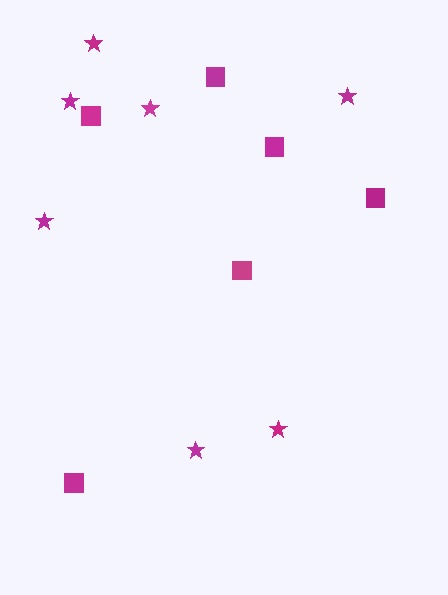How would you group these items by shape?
There are 2 groups: one group of squares (6) and one group of stars (7).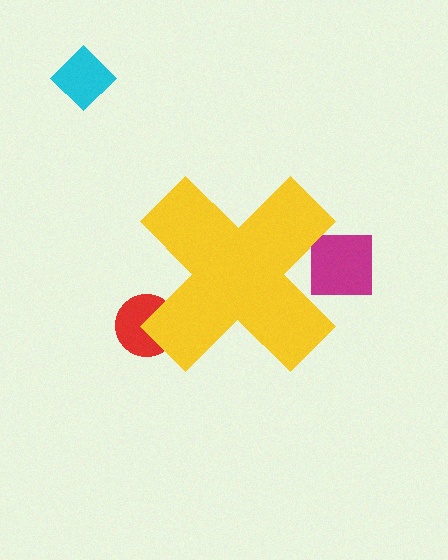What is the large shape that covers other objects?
A yellow cross.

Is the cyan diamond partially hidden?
No, the cyan diamond is fully visible.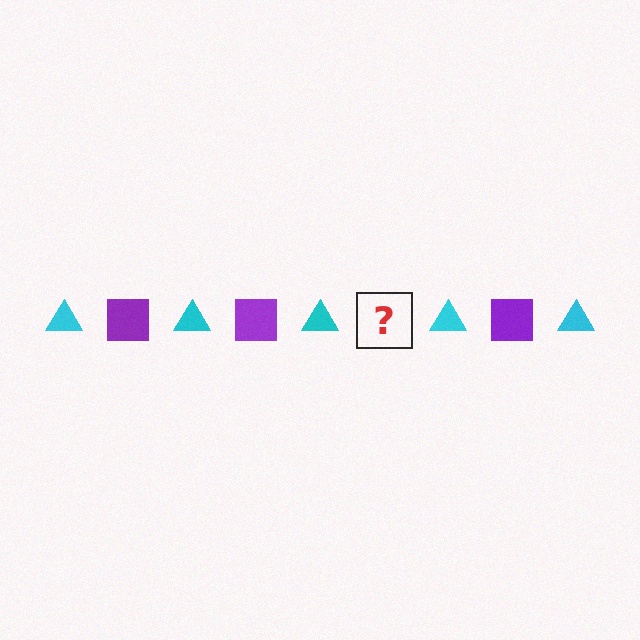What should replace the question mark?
The question mark should be replaced with a purple square.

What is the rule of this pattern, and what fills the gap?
The rule is that the pattern alternates between cyan triangle and purple square. The gap should be filled with a purple square.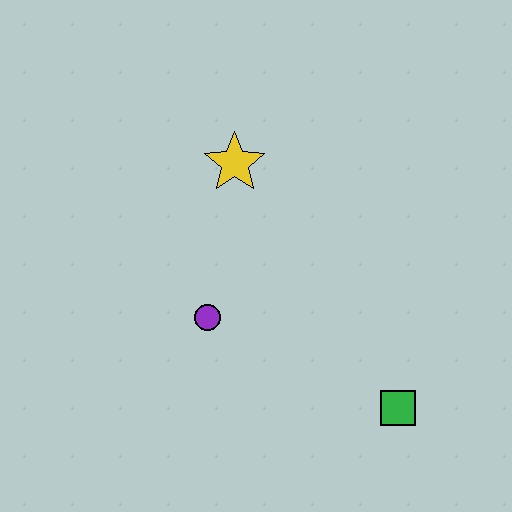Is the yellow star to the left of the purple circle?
No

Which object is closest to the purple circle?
The yellow star is closest to the purple circle.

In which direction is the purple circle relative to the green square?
The purple circle is to the left of the green square.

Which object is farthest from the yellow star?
The green square is farthest from the yellow star.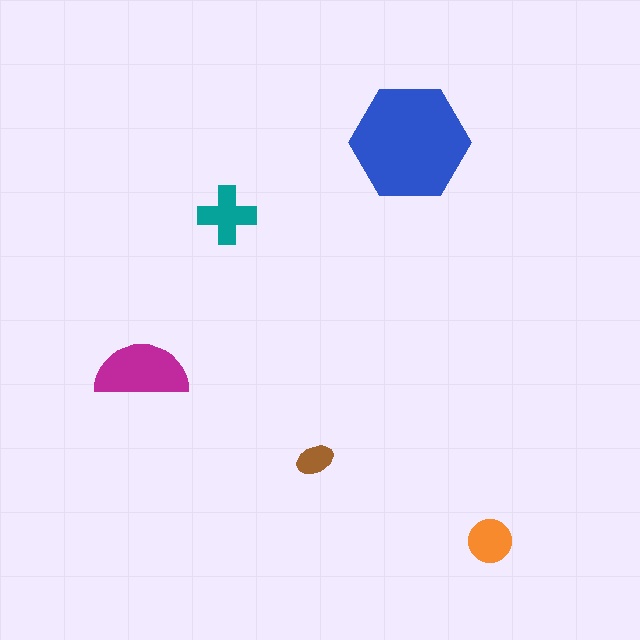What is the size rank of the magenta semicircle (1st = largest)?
2nd.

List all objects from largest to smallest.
The blue hexagon, the magenta semicircle, the teal cross, the orange circle, the brown ellipse.